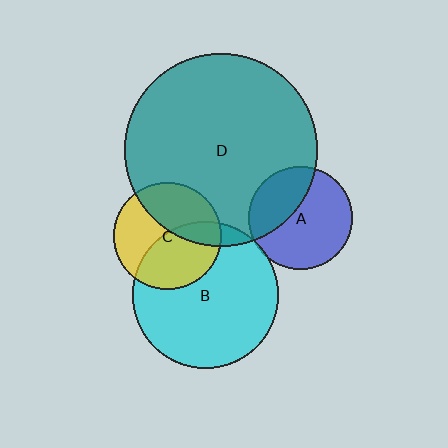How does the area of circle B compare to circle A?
Approximately 2.0 times.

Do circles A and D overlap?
Yes.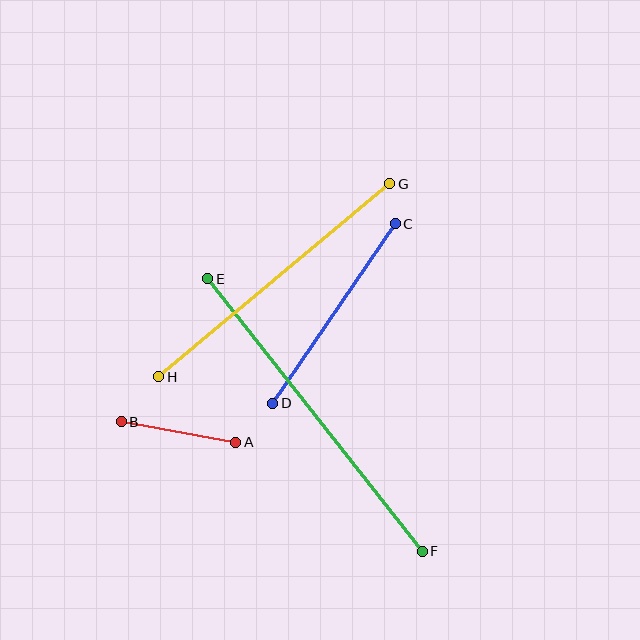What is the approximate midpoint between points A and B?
The midpoint is at approximately (178, 432) pixels.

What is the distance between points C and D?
The distance is approximately 217 pixels.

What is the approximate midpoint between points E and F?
The midpoint is at approximately (315, 415) pixels.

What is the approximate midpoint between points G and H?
The midpoint is at approximately (274, 280) pixels.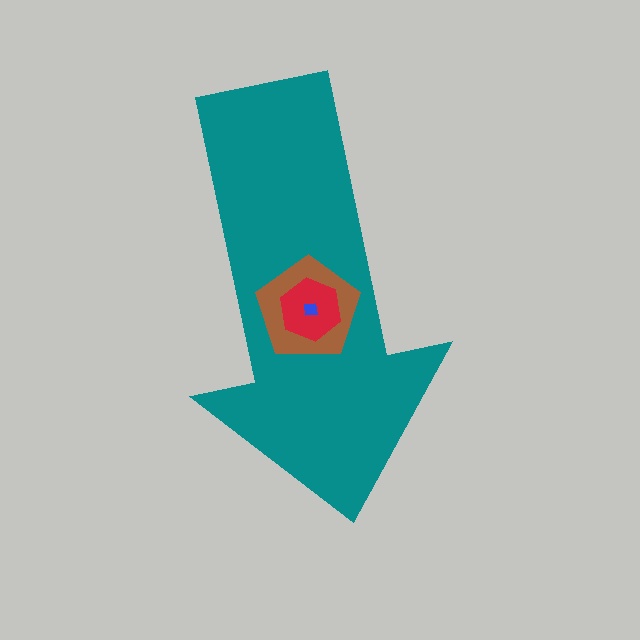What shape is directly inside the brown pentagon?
The red hexagon.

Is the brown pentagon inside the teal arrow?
Yes.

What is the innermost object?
The blue square.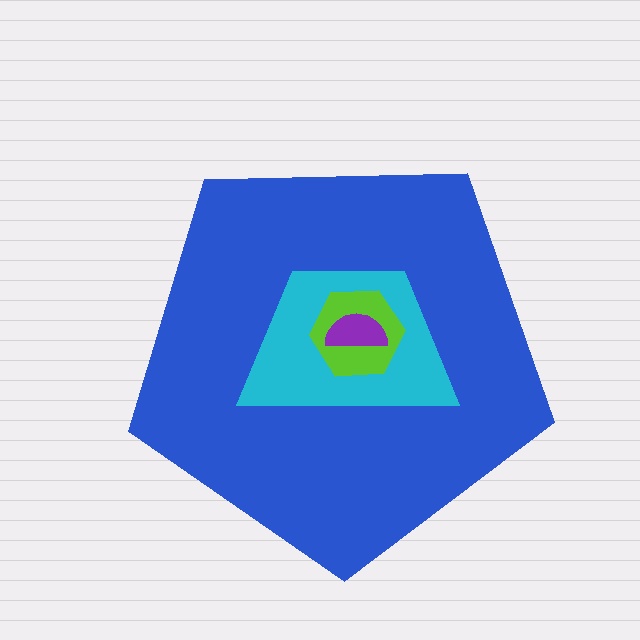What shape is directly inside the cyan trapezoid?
The lime hexagon.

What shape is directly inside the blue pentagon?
The cyan trapezoid.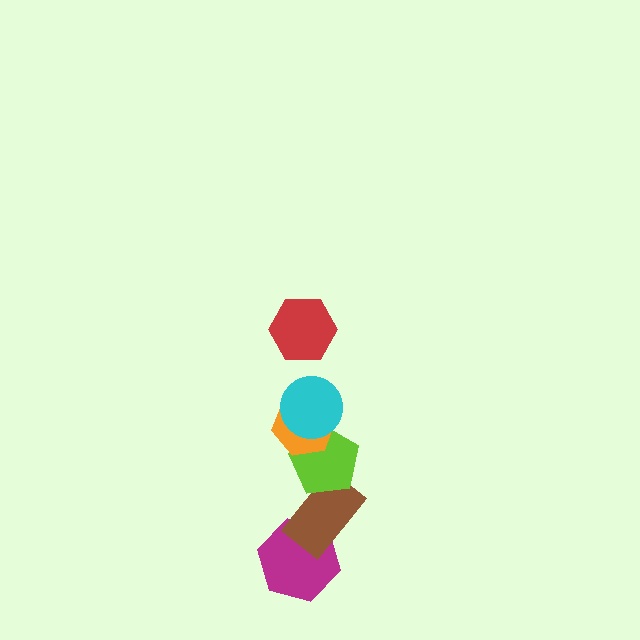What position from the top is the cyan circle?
The cyan circle is 2nd from the top.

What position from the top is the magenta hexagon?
The magenta hexagon is 6th from the top.